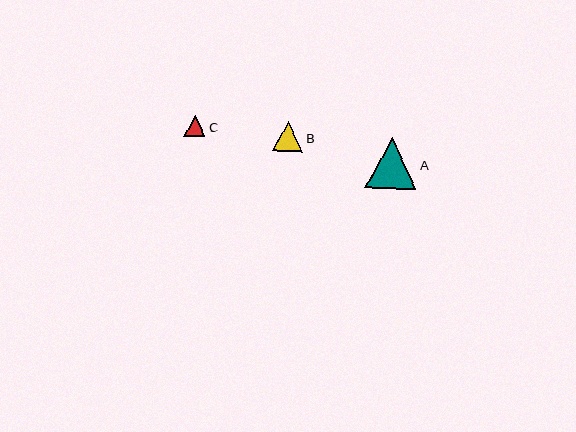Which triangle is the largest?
Triangle A is the largest with a size of approximately 51 pixels.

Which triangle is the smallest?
Triangle C is the smallest with a size of approximately 21 pixels.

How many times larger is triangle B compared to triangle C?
Triangle B is approximately 1.4 times the size of triangle C.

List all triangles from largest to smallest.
From largest to smallest: A, B, C.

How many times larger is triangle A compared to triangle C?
Triangle A is approximately 2.4 times the size of triangle C.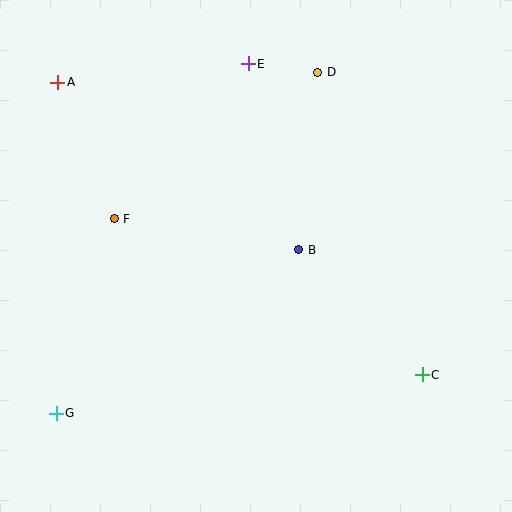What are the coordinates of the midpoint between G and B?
The midpoint between G and B is at (178, 331).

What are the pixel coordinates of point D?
Point D is at (318, 72).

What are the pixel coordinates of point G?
Point G is at (56, 413).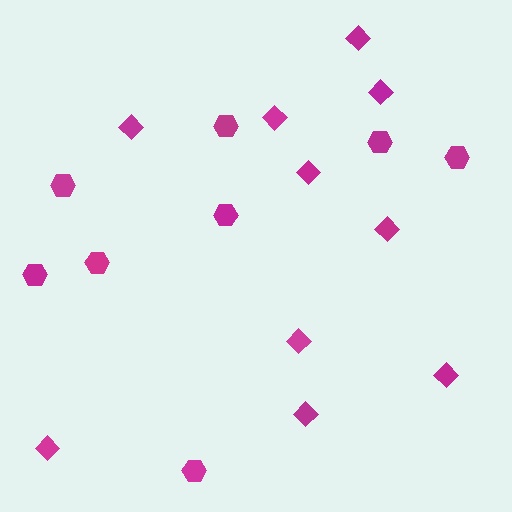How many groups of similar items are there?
There are 2 groups: one group of hexagons (8) and one group of diamonds (10).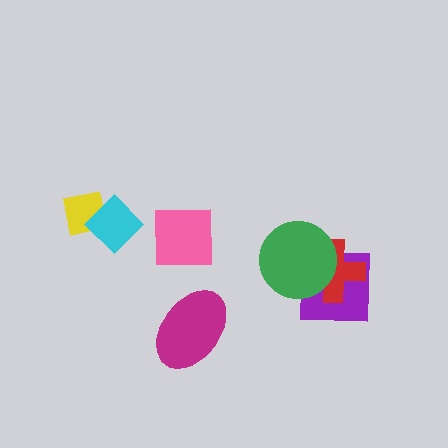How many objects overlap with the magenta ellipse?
0 objects overlap with the magenta ellipse.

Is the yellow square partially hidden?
Yes, it is partially covered by another shape.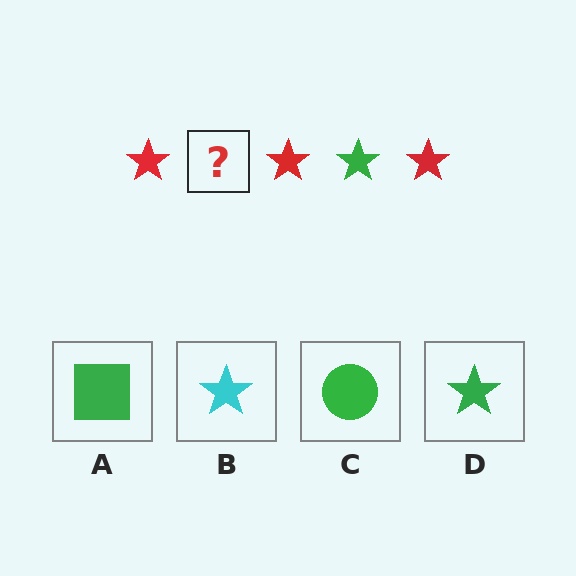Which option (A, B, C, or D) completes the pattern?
D.